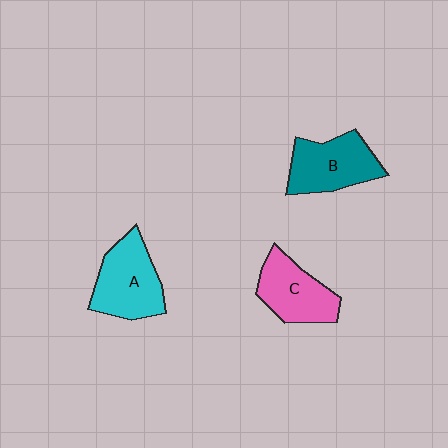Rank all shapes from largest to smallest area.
From largest to smallest: A (cyan), B (teal), C (pink).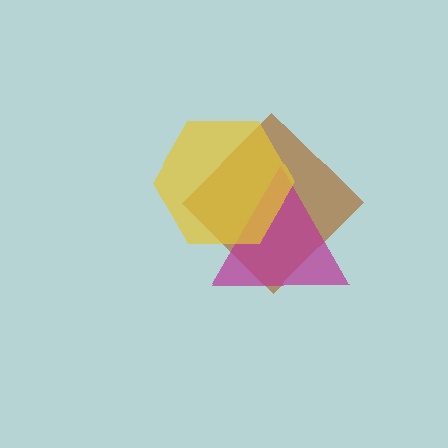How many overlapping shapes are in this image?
There are 3 overlapping shapes in the image.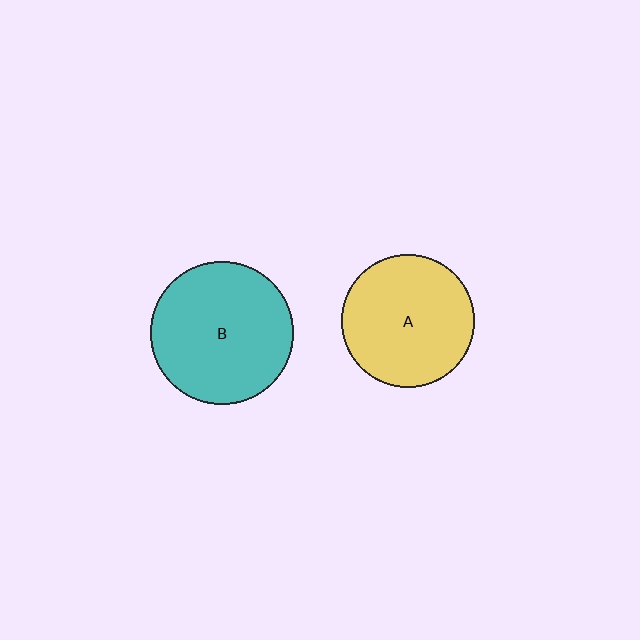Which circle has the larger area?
Circle B (teal).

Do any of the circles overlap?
No, none of the circles overlap.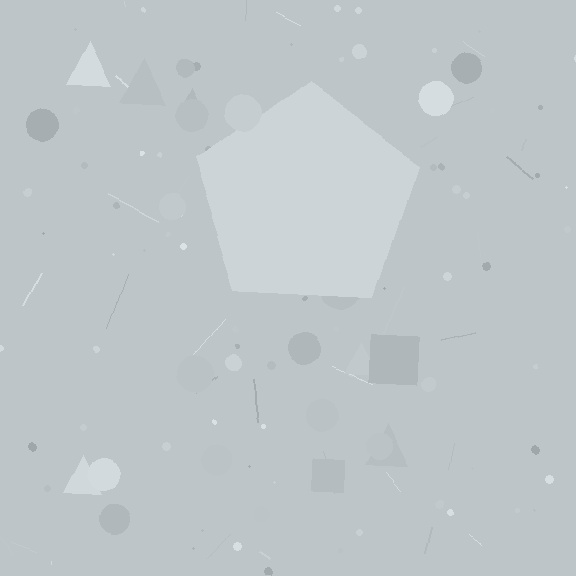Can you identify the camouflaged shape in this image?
The camouflaged shape is a pentagon.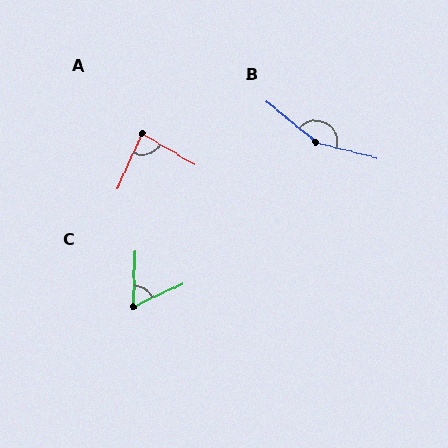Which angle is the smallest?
C, at approximately 63 degrees.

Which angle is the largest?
B, at approximately 155 degrees.